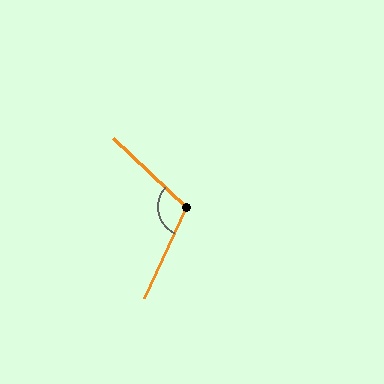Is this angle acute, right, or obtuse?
It is obtuse.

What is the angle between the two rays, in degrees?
Approximately 108 degrees.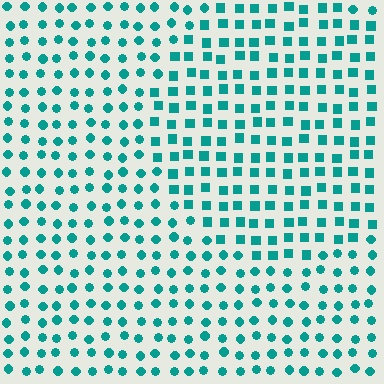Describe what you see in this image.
The image is filled with small teal elements arranged in a uniform grid. A circle-shaped region contains squares, while the surrounding area contains circles. The boundary is defined purely by the change in element shape.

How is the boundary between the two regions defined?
The boundary is defined by a change in element shape: squares inside vs. circles outside. All elements share the same color and spacing.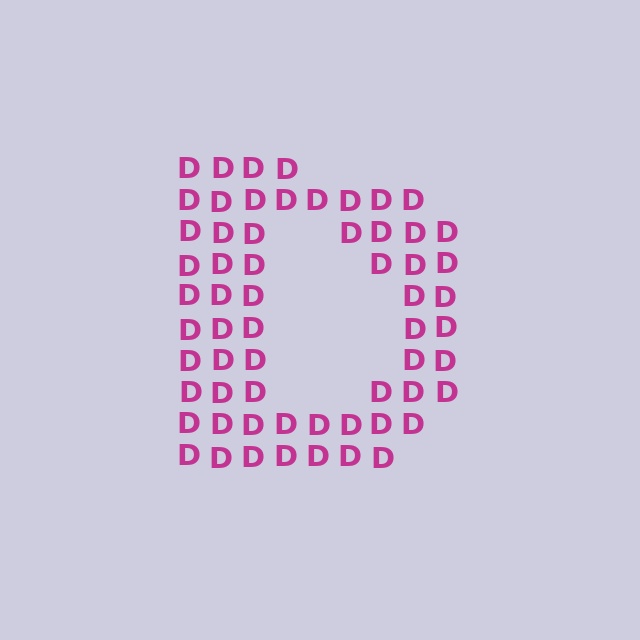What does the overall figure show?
The overall figure shows the letter D.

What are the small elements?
The small elements are letter D's.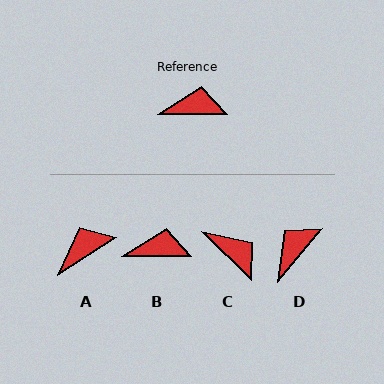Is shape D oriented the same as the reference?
No, it is off by about 51 degrees.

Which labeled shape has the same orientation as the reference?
B.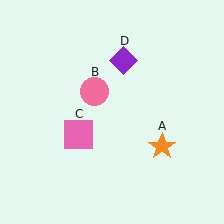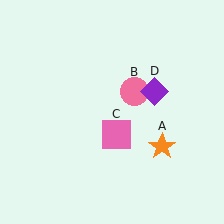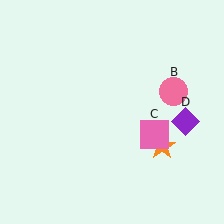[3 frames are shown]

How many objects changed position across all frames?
3 objects changed position: pink circle (object B), pink square (object C), purple diamond (object D).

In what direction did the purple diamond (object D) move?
The purple diamond (object D) moved down and to the right.